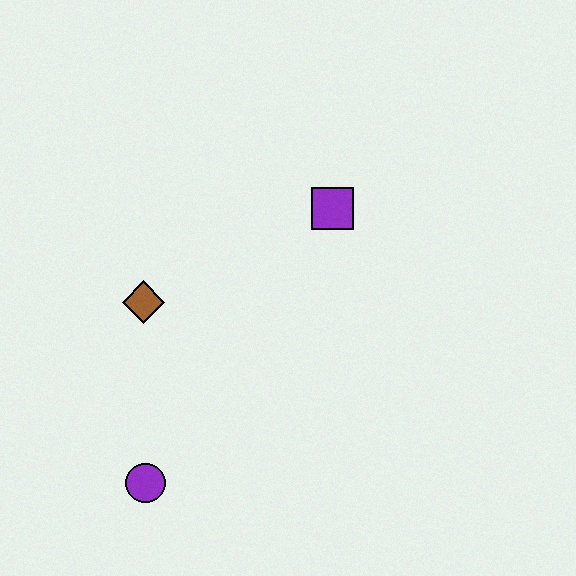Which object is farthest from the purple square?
The purple circle is farthest from the purple square.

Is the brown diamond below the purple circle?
No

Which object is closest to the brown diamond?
The purple circle is closest to the brown diamond.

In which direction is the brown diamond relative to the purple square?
The brown diamond is to the left of the purple square.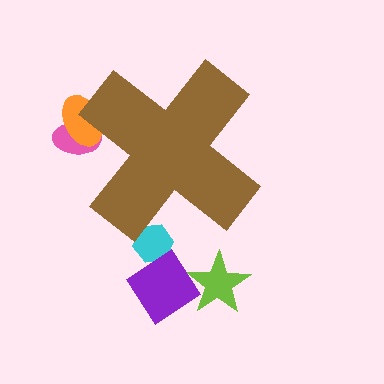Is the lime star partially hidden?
No, the lime star is fully visible.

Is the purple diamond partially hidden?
No, the purple diamond is fully visible.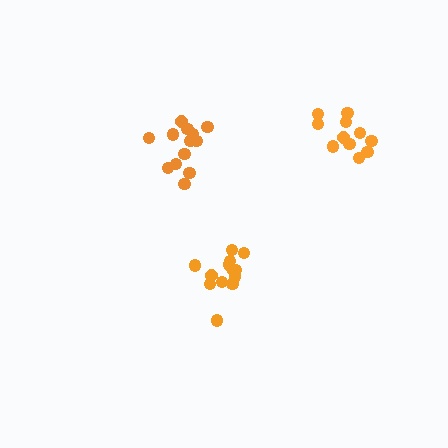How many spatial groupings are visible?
There are 3 spatial groupings.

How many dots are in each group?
Group 1: 13 dots, Group 2: 13 dots, Group 3: 11 dots (37 total).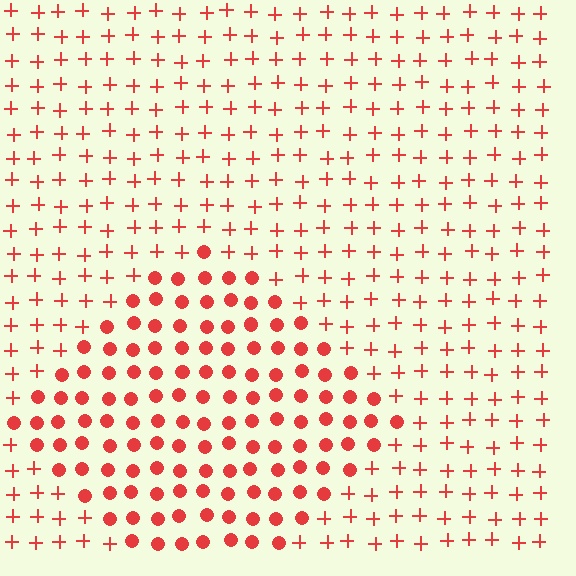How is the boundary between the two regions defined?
The boundary is defined by a change in element shape: circles inside vs. plus signs outside. All elements share the same color and spacing.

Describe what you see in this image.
The image is filled with small red elements arranged in a uniform grid. A diamond-shaped region contains circles, while the surrounding area contains plus signs. The boundary is defined purely by the change in element shape.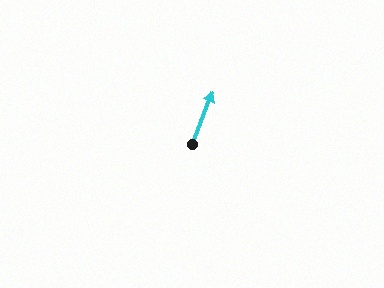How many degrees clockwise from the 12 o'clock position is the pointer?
Approximately 22 degrees.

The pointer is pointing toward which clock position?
Roughly 1 o'clock.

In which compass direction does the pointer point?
North.